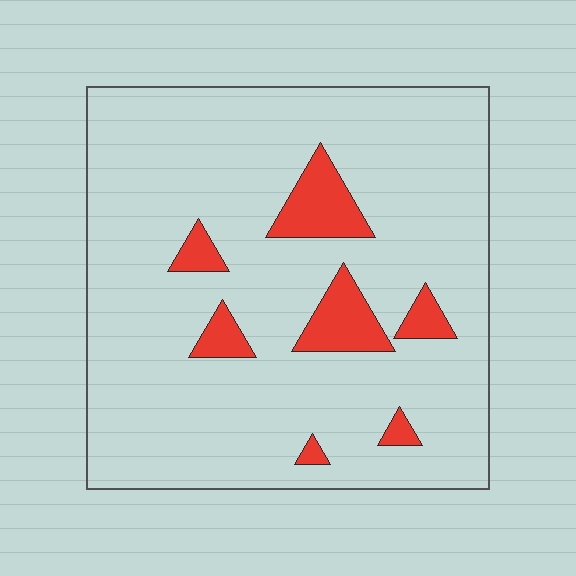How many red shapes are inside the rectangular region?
7.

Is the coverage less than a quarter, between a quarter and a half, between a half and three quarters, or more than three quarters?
Less than a quarter.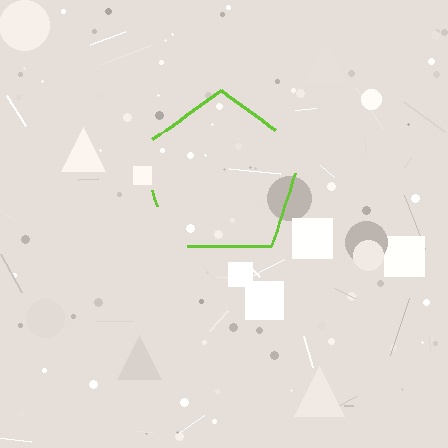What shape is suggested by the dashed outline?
The dashed outline suggests a pentagon.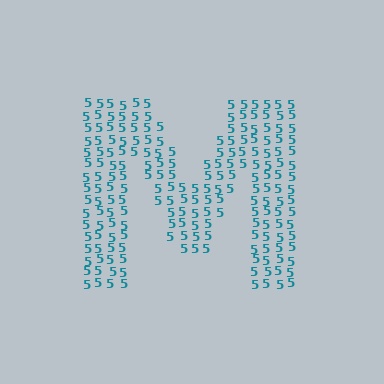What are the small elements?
The small elements are digit 5's.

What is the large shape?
The large shape is the letter M.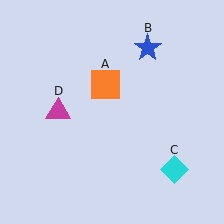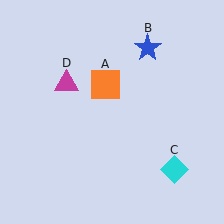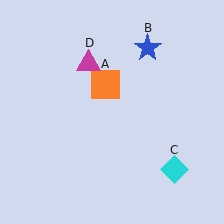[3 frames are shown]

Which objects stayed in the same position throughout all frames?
Orange square (object A) and blue star (object B) and cyan diamond (object C) remained stationary.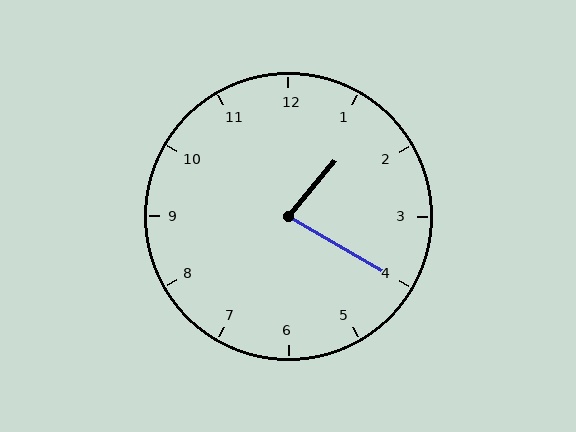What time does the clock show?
1:20.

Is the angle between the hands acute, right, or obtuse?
It is acute.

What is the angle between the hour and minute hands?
Approximately 80 degrees.